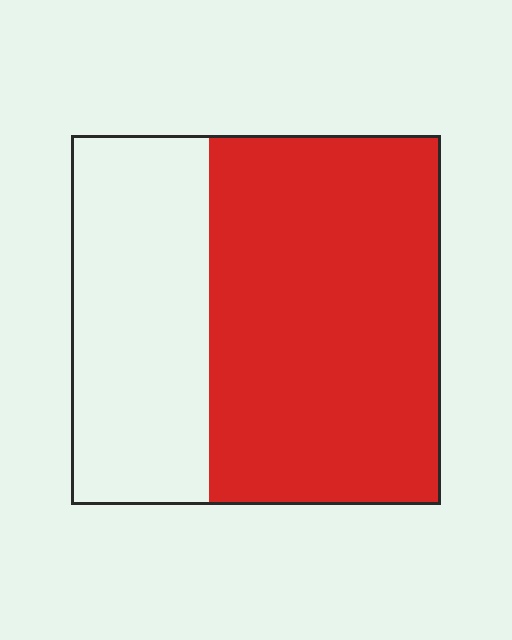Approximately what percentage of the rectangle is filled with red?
Approximately 65%.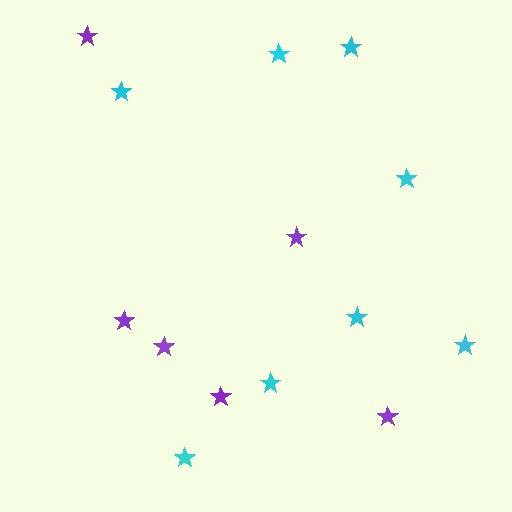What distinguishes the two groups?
There are 2 groups: one group of cyan stars (8) and one group of purple stars (6).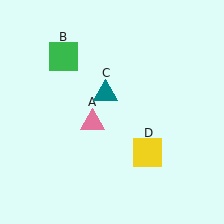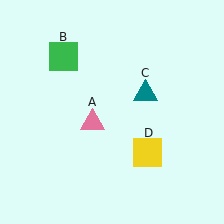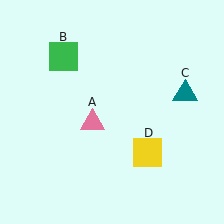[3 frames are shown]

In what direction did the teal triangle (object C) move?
The teal triangle (object C) moved right.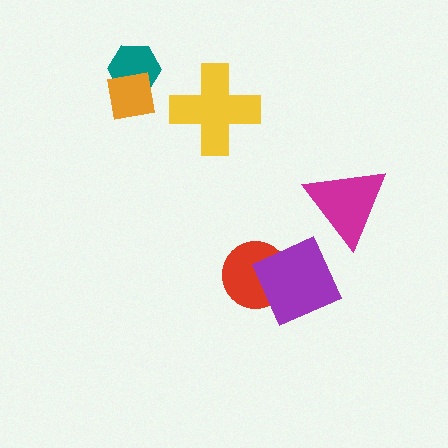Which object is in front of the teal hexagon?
The orange square is in front of the teal hexagon.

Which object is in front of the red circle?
The purple diamond is in front of the red circle.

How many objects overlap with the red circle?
1 object overlaps with the red circle.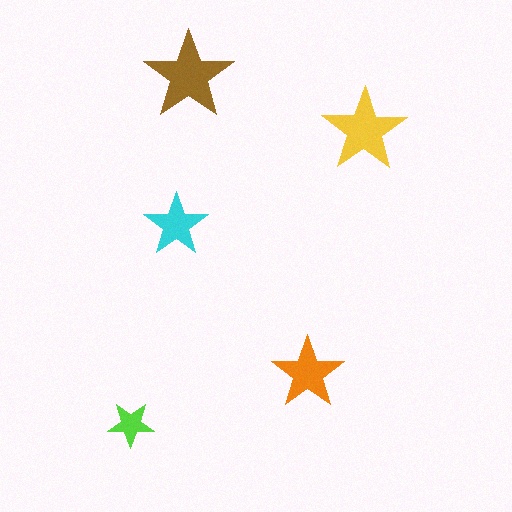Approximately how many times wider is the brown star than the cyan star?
About 1.5 times wider.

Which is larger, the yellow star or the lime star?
The yellow one.